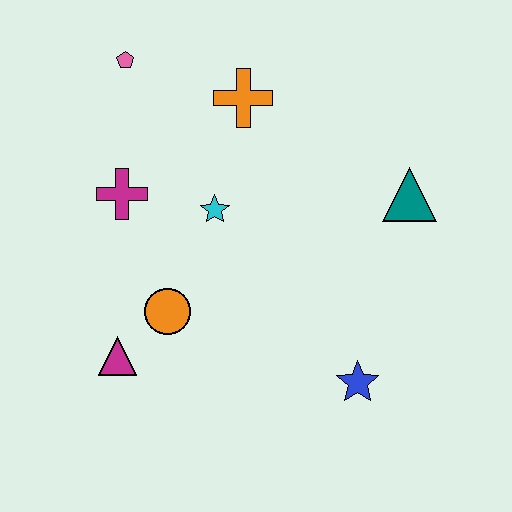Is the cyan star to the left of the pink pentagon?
No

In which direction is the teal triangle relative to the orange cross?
The teal triangle is to the right of the orange cross.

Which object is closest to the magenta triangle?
The orange circle is closest to the magenta triangle.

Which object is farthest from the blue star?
The pink pentagon is farthest from the blue star.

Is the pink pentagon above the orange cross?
Yes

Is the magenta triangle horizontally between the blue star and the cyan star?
No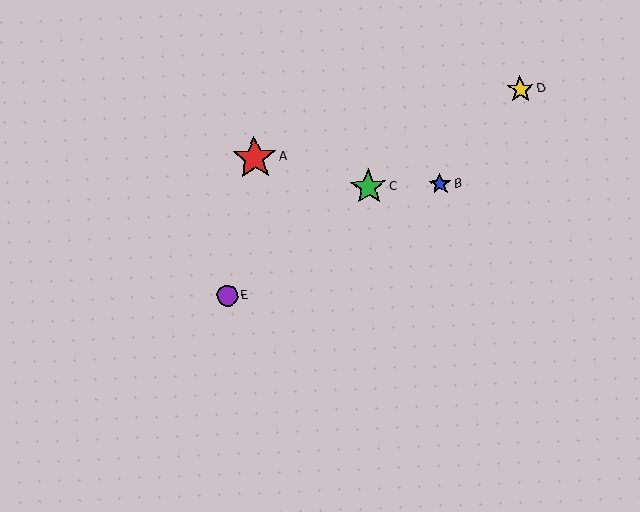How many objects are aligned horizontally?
2 objects (B, C) are aligned horizontally.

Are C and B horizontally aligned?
Yes, both are at y≈187.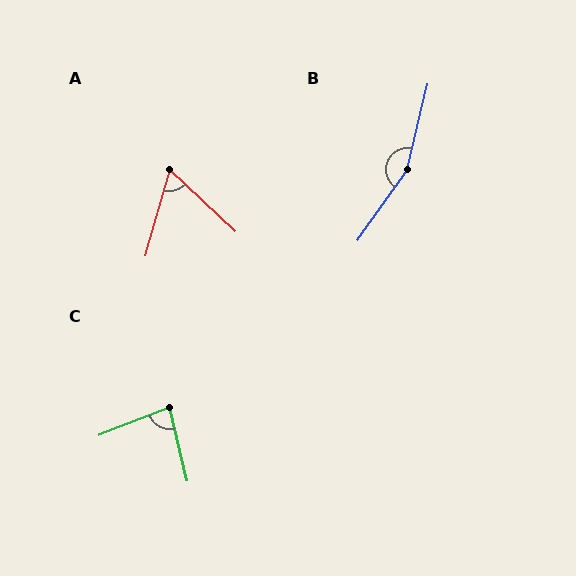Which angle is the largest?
B, at approximately 158 degrees.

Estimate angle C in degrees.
Approximately 82 degrees.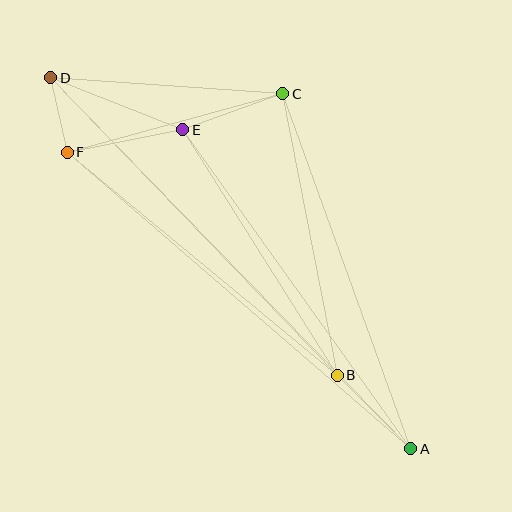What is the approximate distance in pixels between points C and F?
The distance between C and F is approximately 223 pixels.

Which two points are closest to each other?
Points D and F are closest to each other.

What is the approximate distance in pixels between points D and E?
The distance between D and E is approximately 142 pixels.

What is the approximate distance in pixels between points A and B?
The distance between A and B is approximately 104 pixels.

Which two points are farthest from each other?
Points A and D are farthest from each other.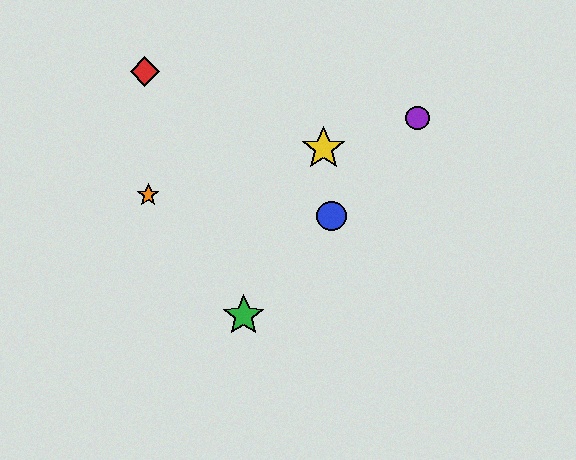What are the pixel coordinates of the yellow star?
The yellow star is at (323, 149).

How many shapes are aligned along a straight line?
3 shapes (the blue circle, the green star, the purple circle) are aligned along a straight line.